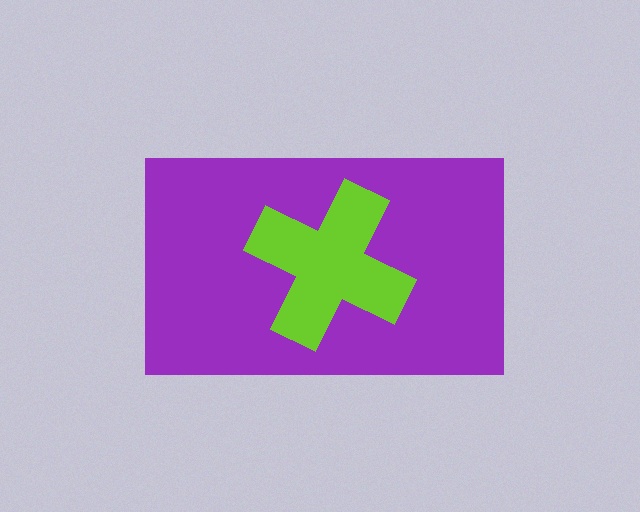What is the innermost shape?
The lime cross.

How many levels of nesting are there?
2.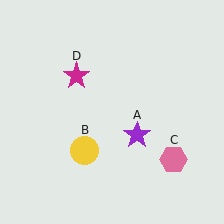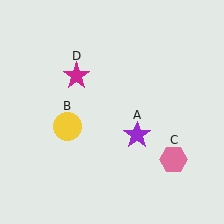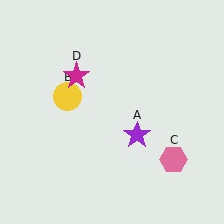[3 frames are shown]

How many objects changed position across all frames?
1 object changed position: yellow circle (object B).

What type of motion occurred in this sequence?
The yellow circle (object B) rotated clockwise around the center of the scene.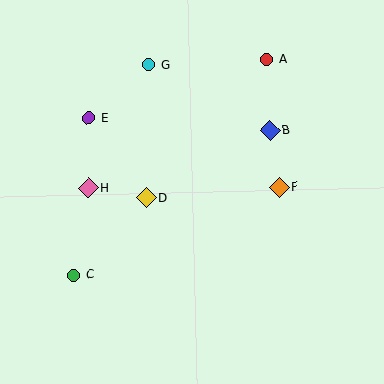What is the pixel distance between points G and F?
The distance between G and F is 179 pixels.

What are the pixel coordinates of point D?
Point D is at (146, 198).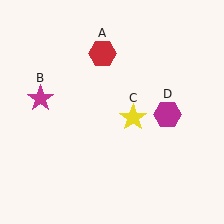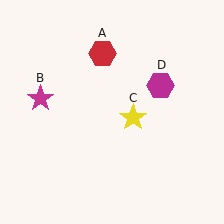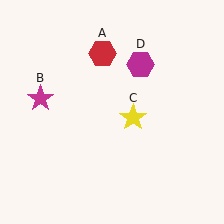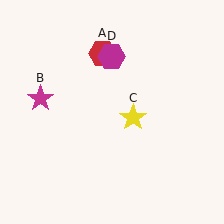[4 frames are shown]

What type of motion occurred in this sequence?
The magenta hexagon (object D) rotated counterclockwise around the center of the scene.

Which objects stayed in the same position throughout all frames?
Red hexagon (object A) and magenta star (object B) and yellow star (object C) remained stationary.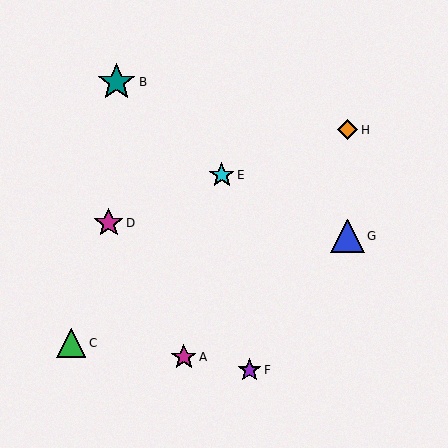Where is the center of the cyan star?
The center of the cyan star is at (222, 175).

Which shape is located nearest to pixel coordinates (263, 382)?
The purple star (labeled F) at (250, 370) is nearest to that location.